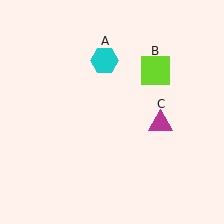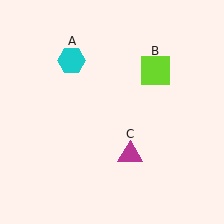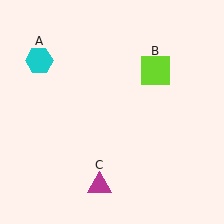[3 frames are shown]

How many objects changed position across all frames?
2 objects changed position: cyan hexagon (object A), magenta triangle (object C).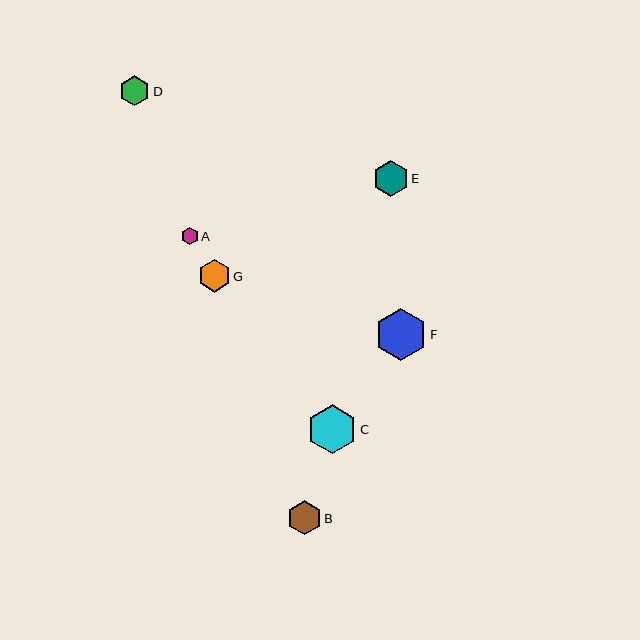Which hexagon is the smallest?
Hexagon A is the smallest with a size of approximately 18 pixels.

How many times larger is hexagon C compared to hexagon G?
Hexagon C is approximately 1.5 times the size of hexagon G.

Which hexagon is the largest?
Hexagon F is the largest with a size of approximately 52 pixels.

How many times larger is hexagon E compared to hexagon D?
Hexagon E is approximately 1.2 times the size of hexagon D.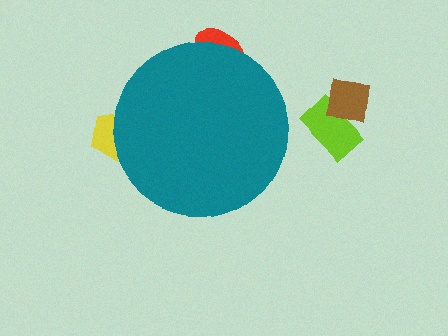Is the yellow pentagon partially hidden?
Yes, the yellow pentagon is partially hidden behind the teal circle.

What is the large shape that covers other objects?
A teal circle.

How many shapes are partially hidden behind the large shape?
2 shapes are partially hidden.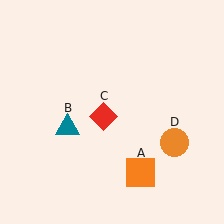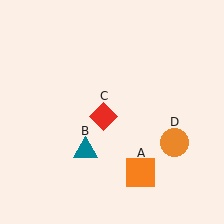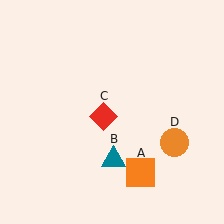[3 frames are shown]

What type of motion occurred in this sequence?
The teal triangle (object B) rotated counterclockwise around the center of the scene.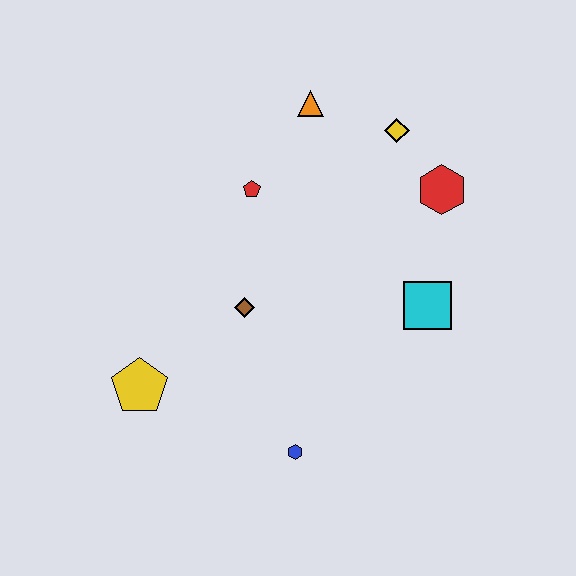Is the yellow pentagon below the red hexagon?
Yes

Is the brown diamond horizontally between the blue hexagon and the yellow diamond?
No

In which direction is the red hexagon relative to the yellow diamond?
The red hexagon is below the yellow diamond.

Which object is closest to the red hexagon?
The yellow diamond is closest to the red hexagon.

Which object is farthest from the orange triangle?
The blue hexagon is farthest from the orange triangle.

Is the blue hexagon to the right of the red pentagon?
Yes